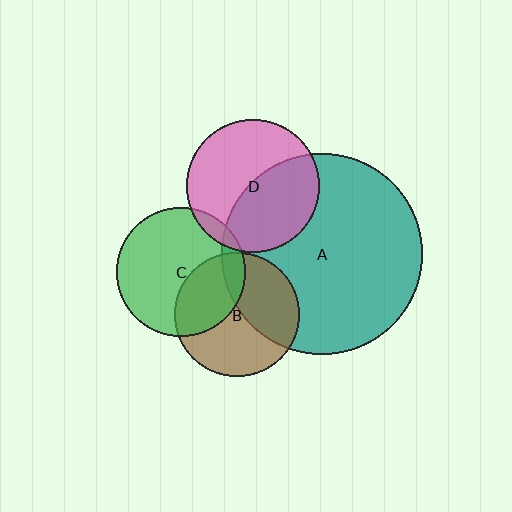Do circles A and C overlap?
Yes.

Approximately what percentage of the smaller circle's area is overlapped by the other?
Approximately 10%.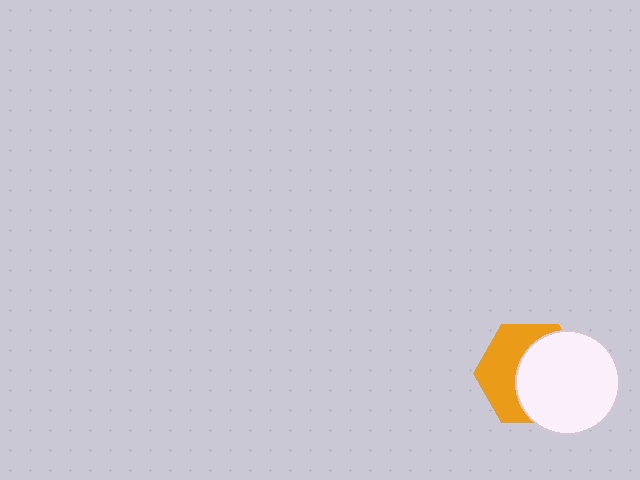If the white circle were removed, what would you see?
You would see the complete orange hexagon.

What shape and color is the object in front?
The object in front is a white circle.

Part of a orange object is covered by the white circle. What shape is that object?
It is a hexagon.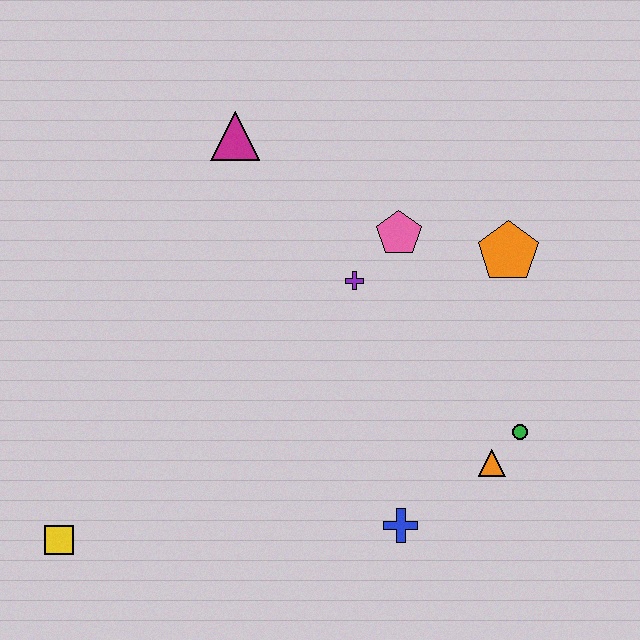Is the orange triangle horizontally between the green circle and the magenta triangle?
Yes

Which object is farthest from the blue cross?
The magenta triangle is farthest from the blue cross.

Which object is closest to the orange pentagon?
The pink pentagon is closest to the orange pentagon.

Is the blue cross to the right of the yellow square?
Yes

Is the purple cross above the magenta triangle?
No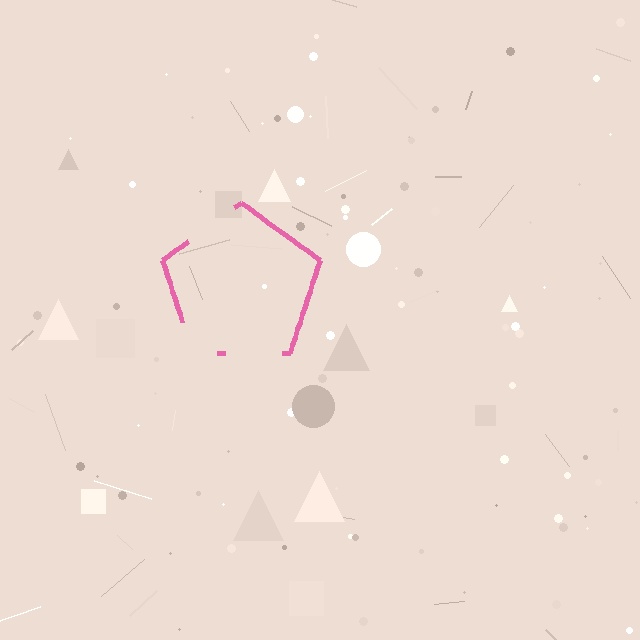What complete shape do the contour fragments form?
The contour fragments form a pentagon.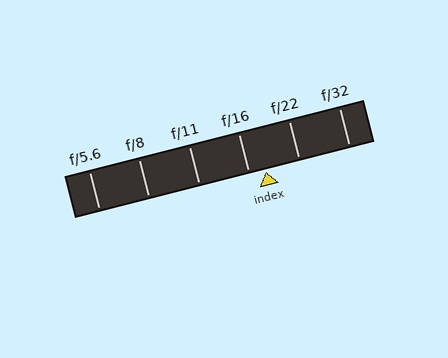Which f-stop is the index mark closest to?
The index mark is closest to f/16.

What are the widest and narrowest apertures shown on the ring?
The widest aperture shown is f/5.6 and the narrowest is f/32.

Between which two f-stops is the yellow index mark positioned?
The index mark is between f/16 and f/22.